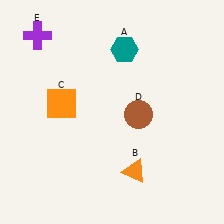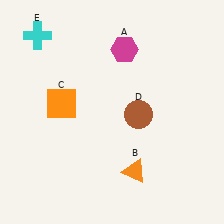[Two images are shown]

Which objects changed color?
A changed from teal to magenta. E changed from purple to cyan.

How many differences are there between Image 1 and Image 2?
There are 2 differences between the two images.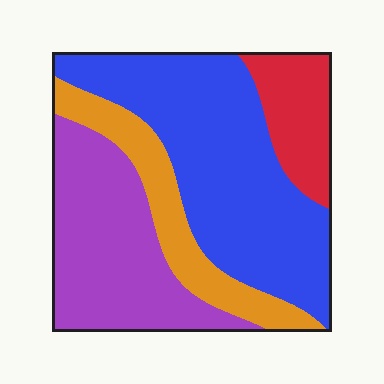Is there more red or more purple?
Purple.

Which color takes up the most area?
Blue, at roughly 45%.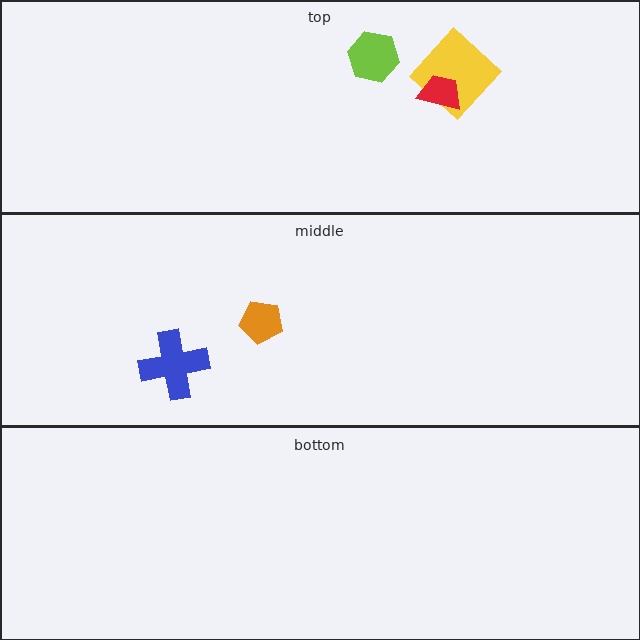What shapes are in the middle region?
The orange pentagon, the blue cross.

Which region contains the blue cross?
The middle region.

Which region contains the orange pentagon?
The middle region.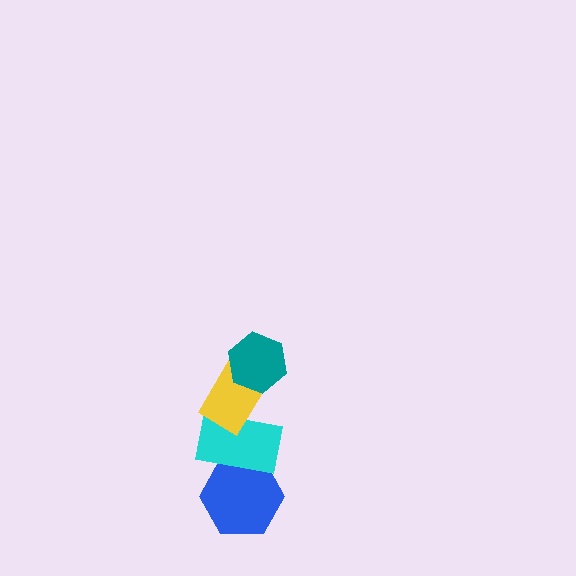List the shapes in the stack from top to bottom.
From top to bottom: the teal hexagon, the yellow rectangle, the cyan rectangle, the blue hexagon.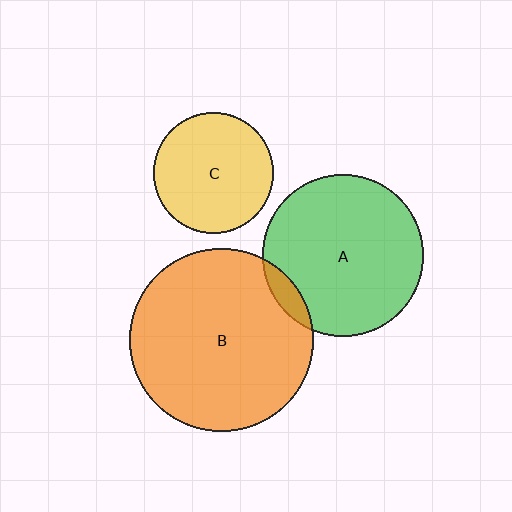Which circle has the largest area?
Circle B (orange).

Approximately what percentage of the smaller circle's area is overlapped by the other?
Approximately 5%.